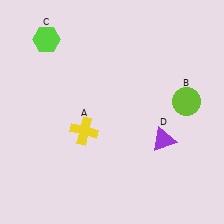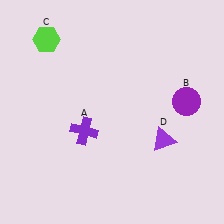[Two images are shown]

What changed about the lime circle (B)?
In Image 1, B is lime. In Image 2, it changed to purple.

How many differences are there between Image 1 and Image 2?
There are 2 differences between the two images.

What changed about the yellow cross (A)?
In Image 1, A is yellow. In Image 2, it changed to purple.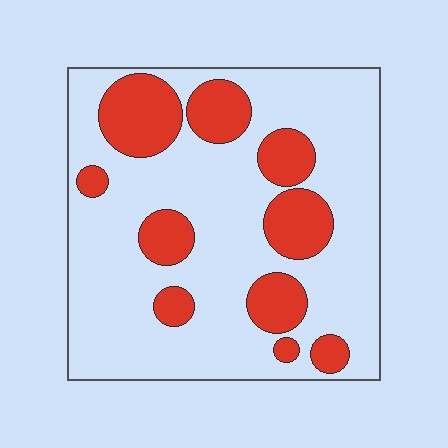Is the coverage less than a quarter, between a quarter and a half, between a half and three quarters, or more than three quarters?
Between a quarter and a half.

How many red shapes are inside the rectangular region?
10.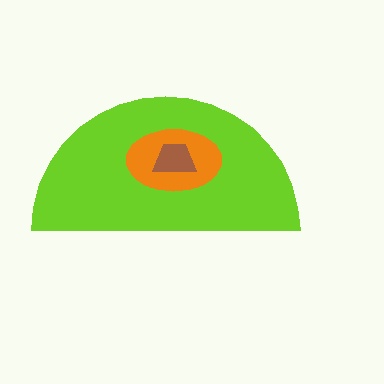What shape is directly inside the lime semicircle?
The orange ellipse.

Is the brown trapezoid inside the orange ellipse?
Yes.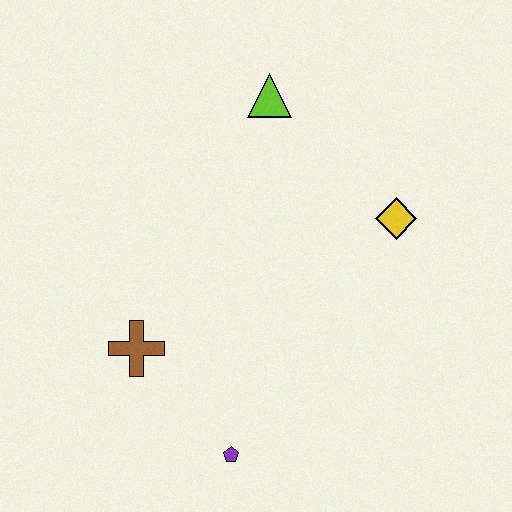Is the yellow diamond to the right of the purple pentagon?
Yes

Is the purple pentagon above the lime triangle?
No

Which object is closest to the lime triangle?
The yellow diamond is closest to the lime triangle.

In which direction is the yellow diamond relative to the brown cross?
The yellow diamond is to the right of the brown cross.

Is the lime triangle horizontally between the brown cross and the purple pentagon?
No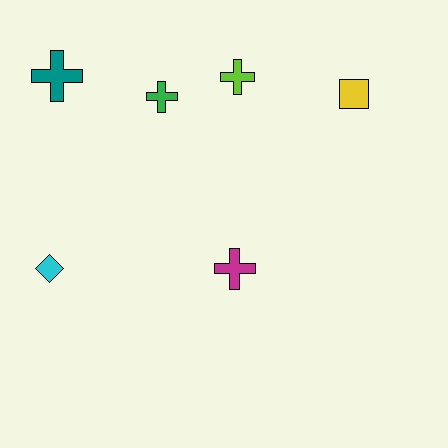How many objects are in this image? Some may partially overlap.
There are 6 objects.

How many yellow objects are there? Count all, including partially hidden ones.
There is 1 yellow object.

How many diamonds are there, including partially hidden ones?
There is 1 diamond.